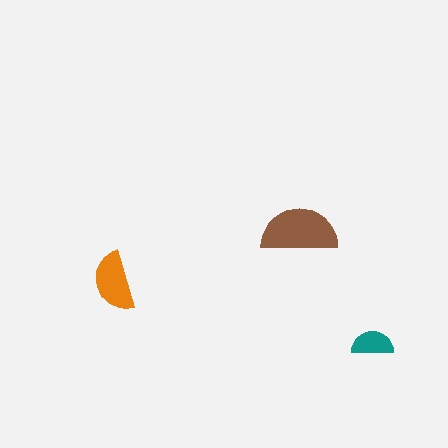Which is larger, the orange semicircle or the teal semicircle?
The orange one.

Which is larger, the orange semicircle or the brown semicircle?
The brown one.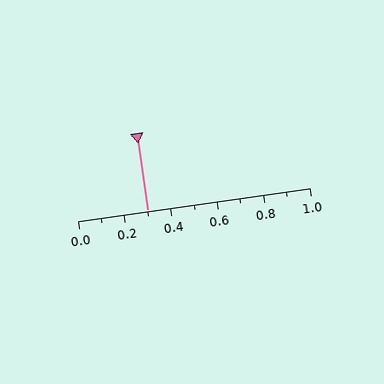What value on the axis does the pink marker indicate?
The marker indicates approximately 0.3.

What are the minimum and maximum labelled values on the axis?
The axis runs from 0.0 to 1.0.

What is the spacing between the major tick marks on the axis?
The major ticks are spaced 0.2 apart.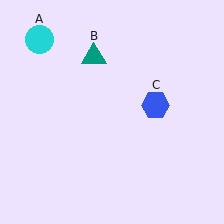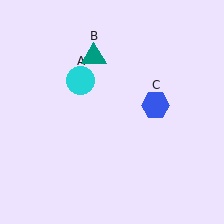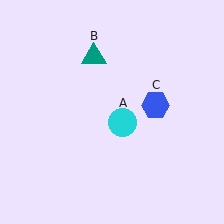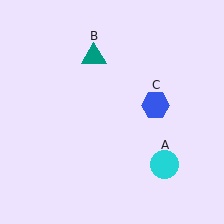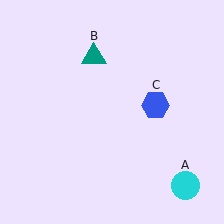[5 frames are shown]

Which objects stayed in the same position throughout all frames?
Teal triangle (object B) and blue hexagon (object C) remained stationary.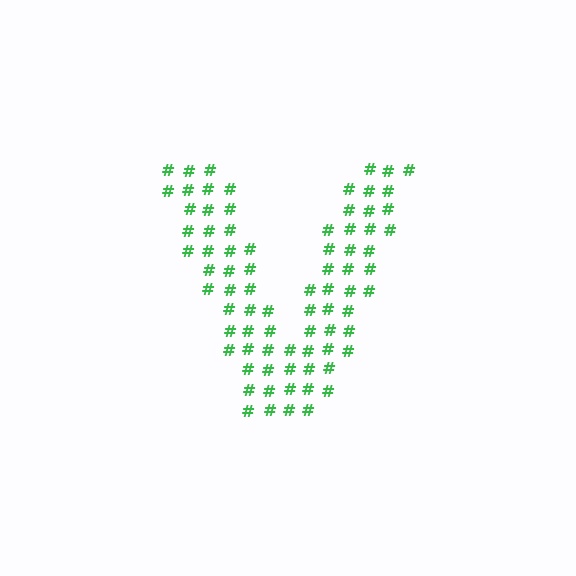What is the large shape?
The large shape is the letter V.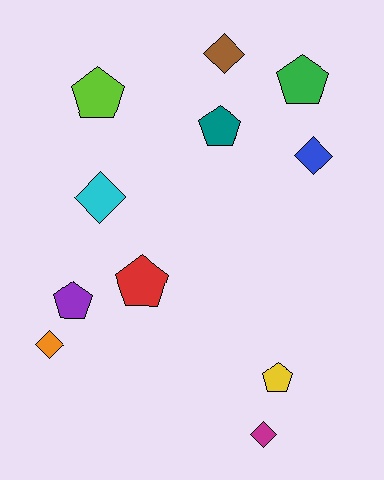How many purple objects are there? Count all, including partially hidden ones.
There is 1 purple object.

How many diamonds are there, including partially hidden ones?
There are 5 diamonds.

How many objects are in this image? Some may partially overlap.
There are 11 objects.